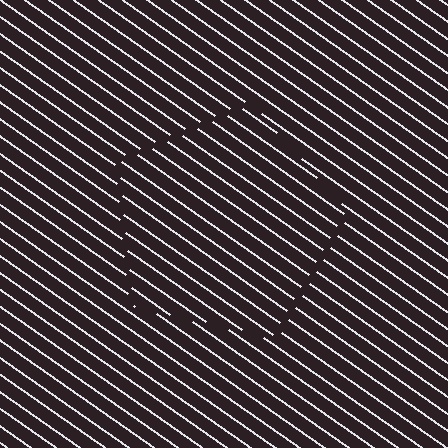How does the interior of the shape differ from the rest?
The interior of the shape contains the same grating, shifted by half a period — the contour is defined by the phase discontinuity where line-ends from the inner and outer gratings abut.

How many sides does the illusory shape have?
5 sides — the line-ends trace a pentagon.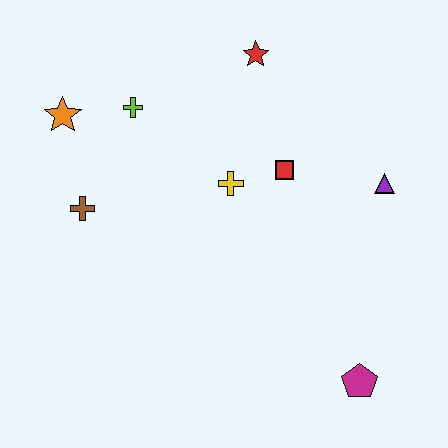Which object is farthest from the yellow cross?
The magenta pentagon is farthest from the yellow cross.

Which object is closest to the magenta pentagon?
The purple triangle is closest to the magenta pentagon.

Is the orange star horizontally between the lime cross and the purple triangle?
No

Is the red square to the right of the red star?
Yes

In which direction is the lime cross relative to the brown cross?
The lime cross is above the brown cross.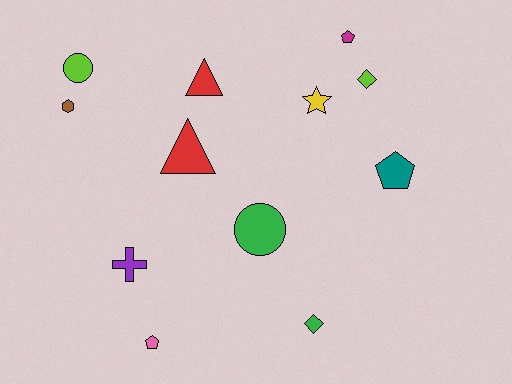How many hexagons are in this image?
There is 1 hexagon.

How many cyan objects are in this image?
There are no cyan objects.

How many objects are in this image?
There are 12 objects.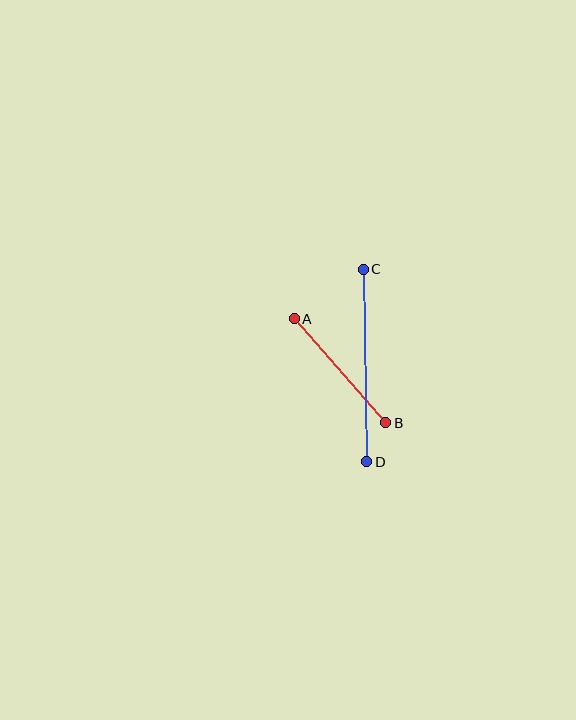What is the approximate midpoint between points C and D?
The midpoint is at approximately (365, 365) pixels.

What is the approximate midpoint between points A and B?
The midpoint is at approximately (340, 371) pixels.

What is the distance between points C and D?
The distance is approximately 192 pixels.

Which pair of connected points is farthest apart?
Points C and D are farthest apart.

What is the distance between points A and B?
The distance is approximately 139 pixels.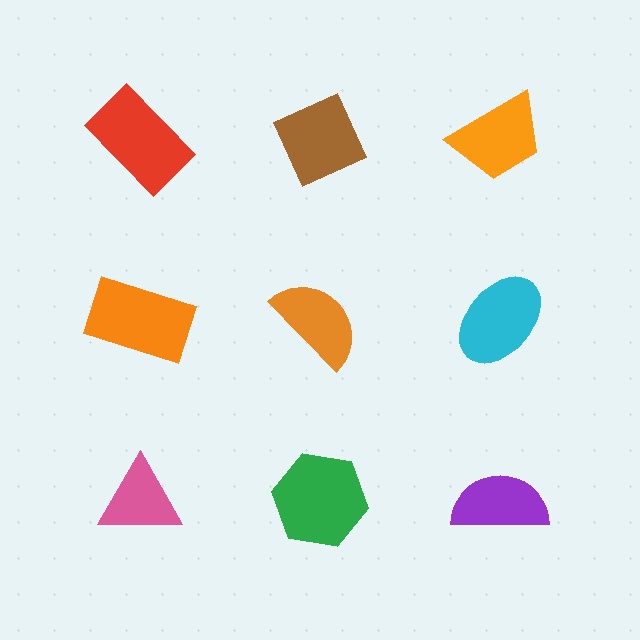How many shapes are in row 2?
3 shapes.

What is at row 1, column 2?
A brown diamond.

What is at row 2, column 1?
An orange rectangle.